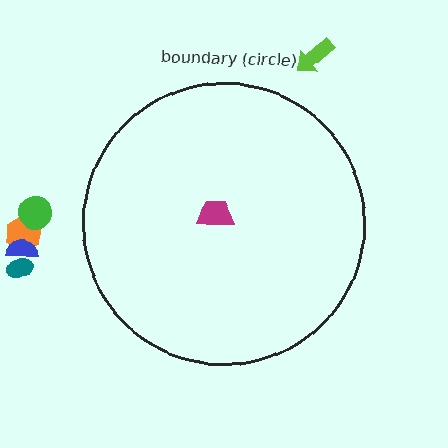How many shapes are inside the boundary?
1 inside, 5 outside.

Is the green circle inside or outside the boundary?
Outside.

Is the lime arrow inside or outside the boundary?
Outside.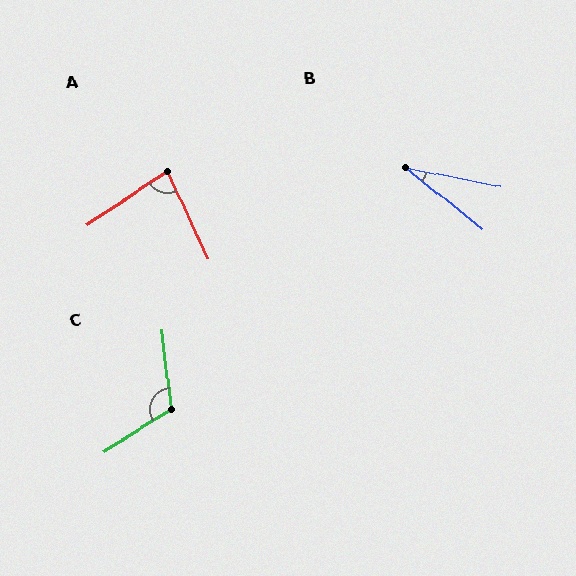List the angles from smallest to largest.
B (27°), A (81°), C (115°).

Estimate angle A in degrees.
Approximately 81 degrees.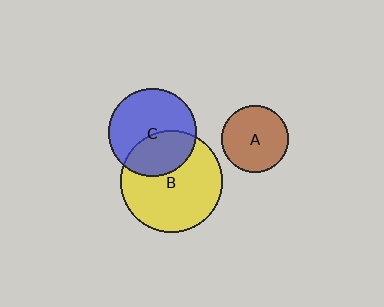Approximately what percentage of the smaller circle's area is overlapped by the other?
Approximately 40%.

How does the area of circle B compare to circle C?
Approximately 1.3 times.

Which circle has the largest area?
Circle B (yellow).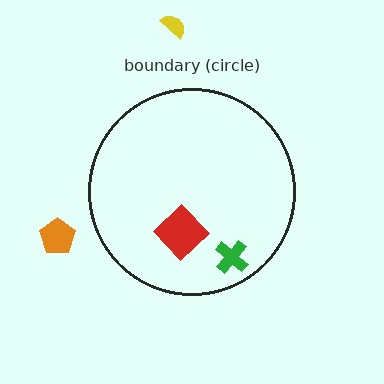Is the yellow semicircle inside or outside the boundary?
Outside.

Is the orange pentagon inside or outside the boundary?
Outside.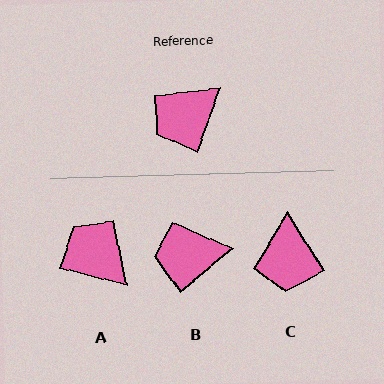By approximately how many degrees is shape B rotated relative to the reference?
Approximately 30 degrees clockwise.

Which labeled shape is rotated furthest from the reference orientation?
A, about 84 degrees away.